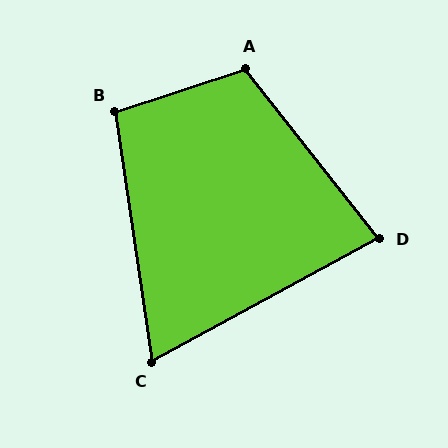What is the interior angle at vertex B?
Approximately 100 degrees (obtuse).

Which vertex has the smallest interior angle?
C, at approximately 70 degrees.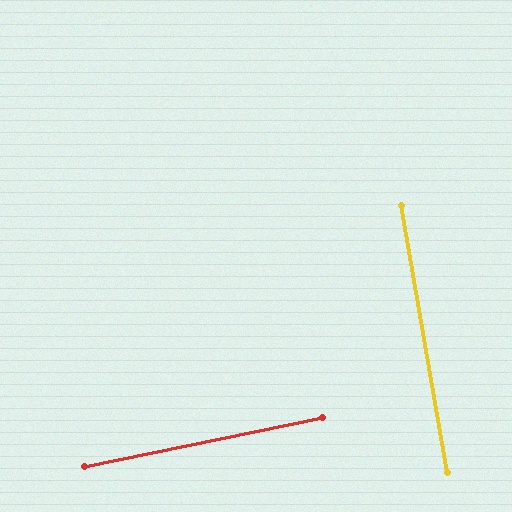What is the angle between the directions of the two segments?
Approximately 88 degrees.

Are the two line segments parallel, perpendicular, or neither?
Perpendicular — they meet at approximately 88°.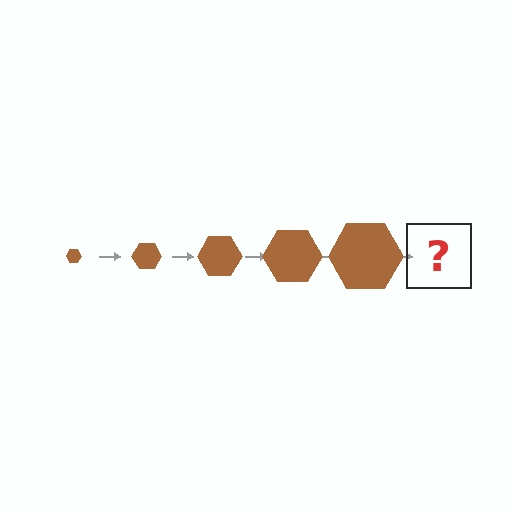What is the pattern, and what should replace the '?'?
The pattern is that the hexagon gets progressively larger each step. The '?' should be a brown hexagon, larger than the previous one.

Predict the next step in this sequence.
The next step is a brown hexagon, larger than the previous one.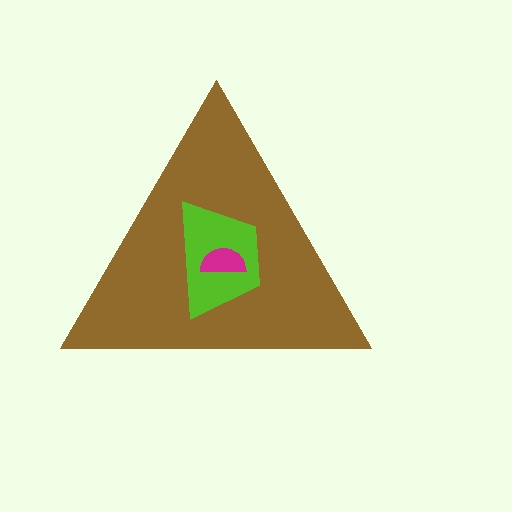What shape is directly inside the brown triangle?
The lime trapezoid.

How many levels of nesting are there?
3.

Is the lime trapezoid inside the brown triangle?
Yes.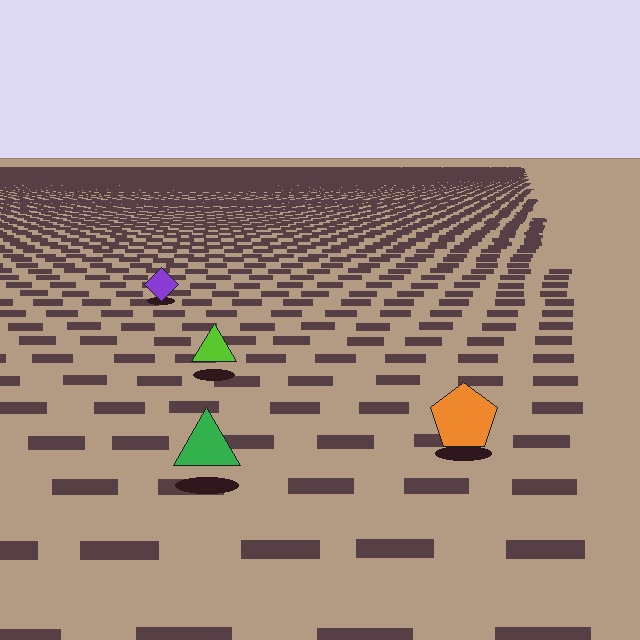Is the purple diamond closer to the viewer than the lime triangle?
No. The lime triangle is closer — you can tell from the texture gradient: the ground texture is coarser near it.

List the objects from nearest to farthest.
From nearest to farthest: the green triangle, the orange pentagon, the lime triangle, the purple diamond.